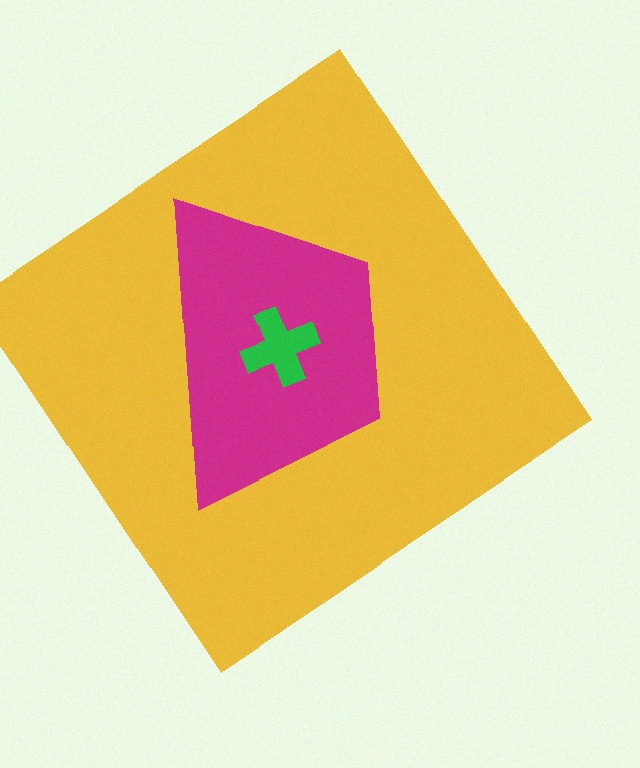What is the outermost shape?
The yellow diamond.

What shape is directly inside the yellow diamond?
The magenta trapezoid.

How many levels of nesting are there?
3.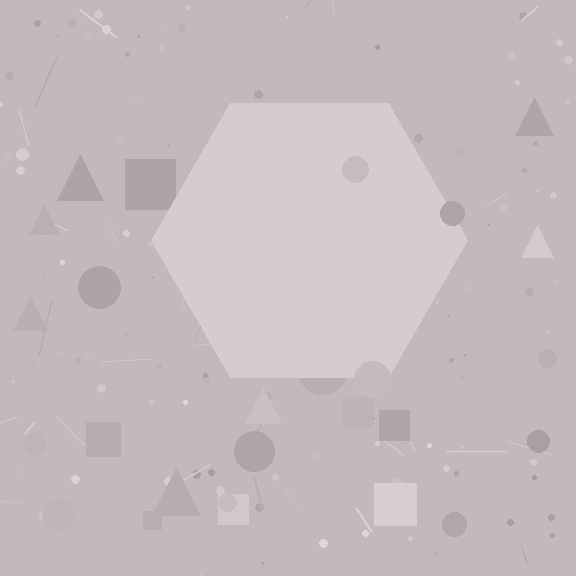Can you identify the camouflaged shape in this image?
The camouflaged shape is a hexagon.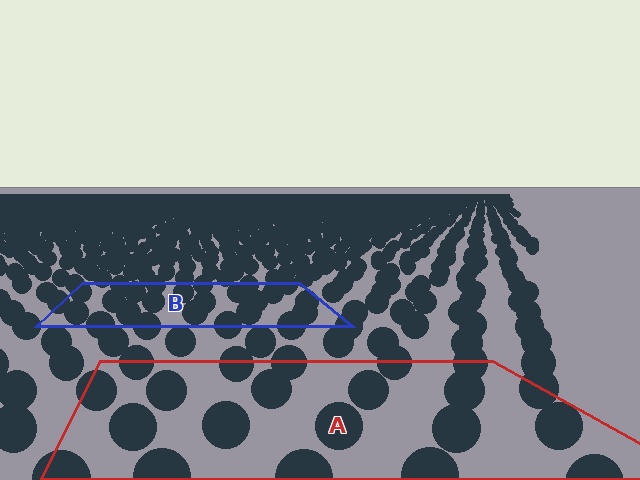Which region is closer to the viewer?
Region A is closer. The texture elements there are larger and more spread out.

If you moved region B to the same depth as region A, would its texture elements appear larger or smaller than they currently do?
They would appear larger. At a closer depth, the same texture elements are projected at a bigger on-screen size.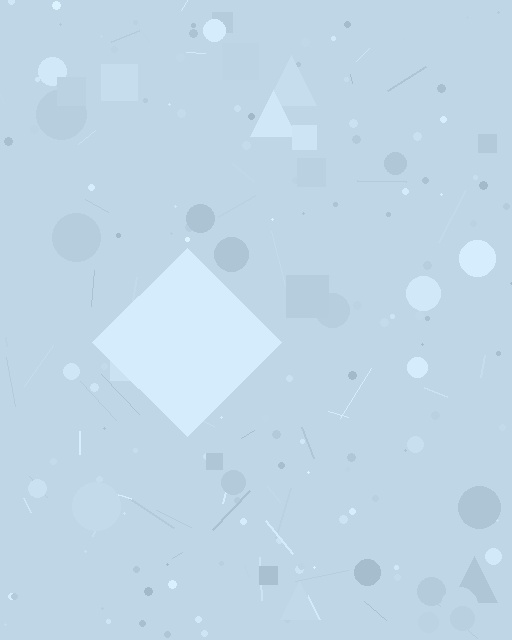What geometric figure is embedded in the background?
A diamond is embedded in the background.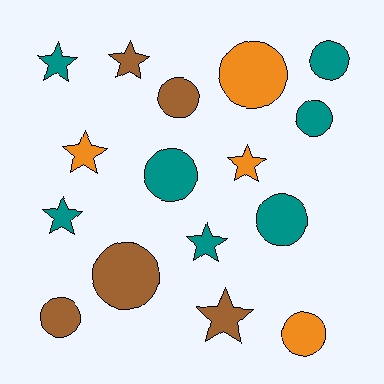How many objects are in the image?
There are 16 objects.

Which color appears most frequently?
Teal, with 7 objects.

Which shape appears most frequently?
Circle, with 9 objects.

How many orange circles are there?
There are 2 orange circles.